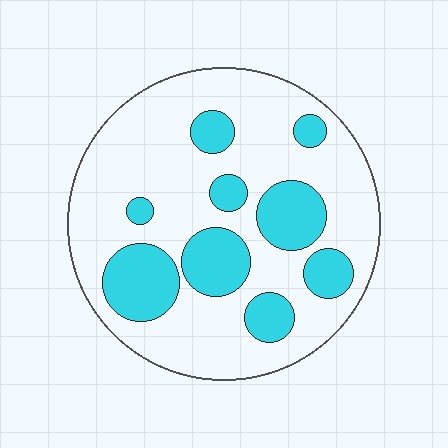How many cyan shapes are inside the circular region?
9.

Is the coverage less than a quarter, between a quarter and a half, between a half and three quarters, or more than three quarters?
Between a quarter and a half.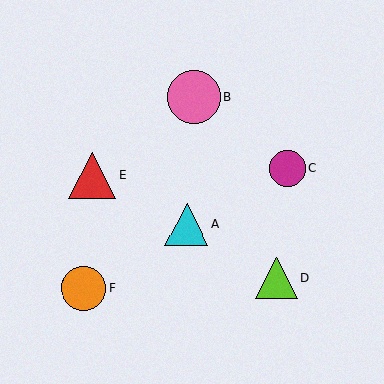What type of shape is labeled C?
Shape C is a magenta circle.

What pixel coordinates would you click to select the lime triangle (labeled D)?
Click at (276, 278) to select the lime triangle D.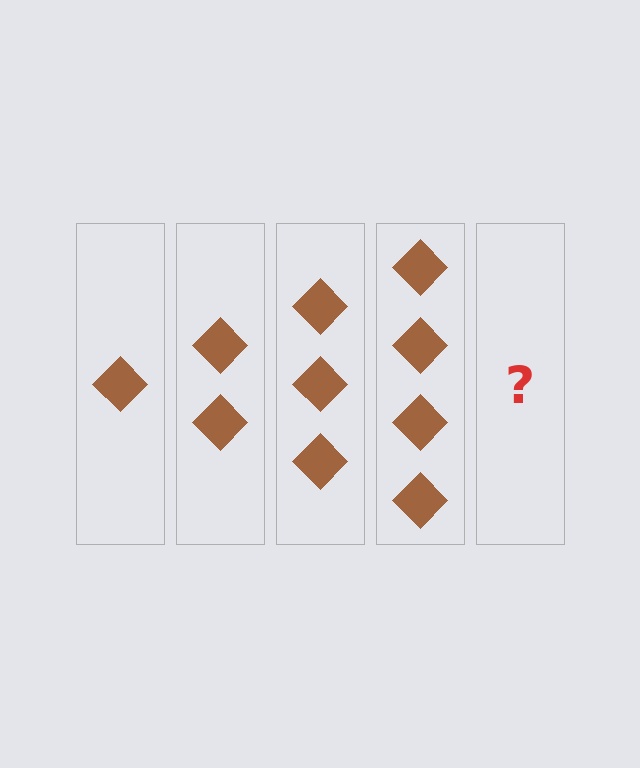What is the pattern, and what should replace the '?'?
The pattern is that each step adds one more diamond. The '?' should be 5 diamonds.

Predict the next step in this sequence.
The next step is 5 diamonds.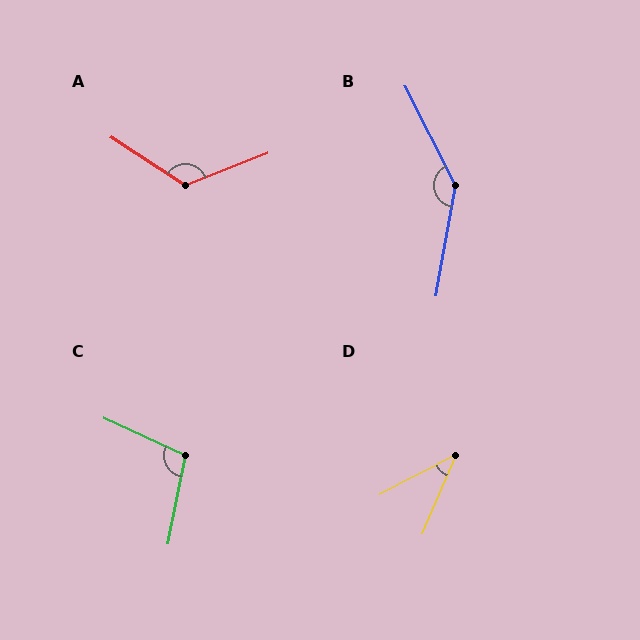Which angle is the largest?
B, at approximately 143 degrees.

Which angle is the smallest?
D, at approximately 39 degrees.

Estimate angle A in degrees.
Approximately 126 degrees.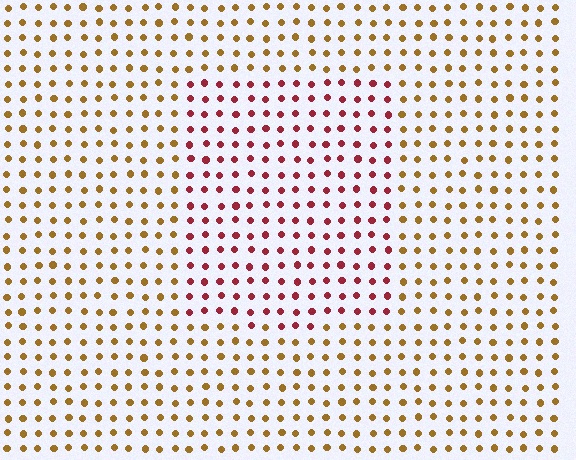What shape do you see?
I see a rectangle.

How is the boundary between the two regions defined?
The boundary is defined purely by a slight shift in hue (about 49 degrees). Spacing, size, and orientation are identical on both sides.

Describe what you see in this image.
The image is filled with small brown elements in a uniform arrangement. A rectangle-shaped region is visible where the elements are tinted to a slightly different hue, forming a subtle color boundary.